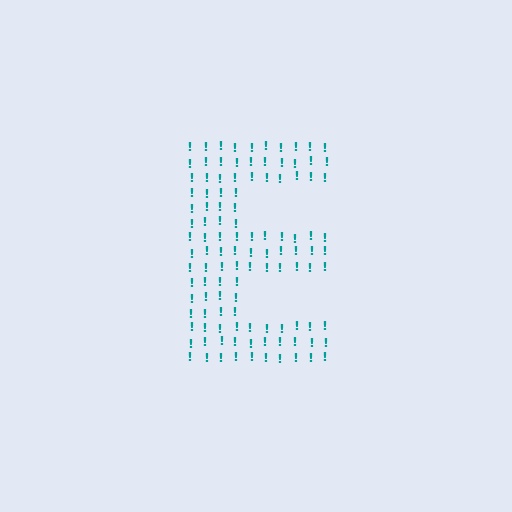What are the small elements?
The small elements are exclamation marks.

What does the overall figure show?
The overall figure shows the letter E.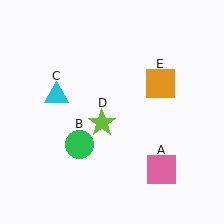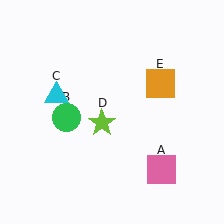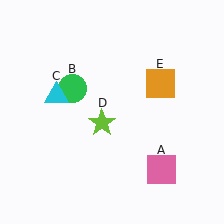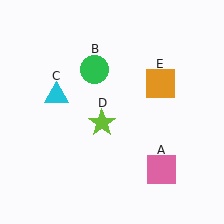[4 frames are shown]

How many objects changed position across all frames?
1 object changed position: green circle (object B).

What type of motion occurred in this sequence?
The green circle (object B) rotated clockwise around the center of the scene.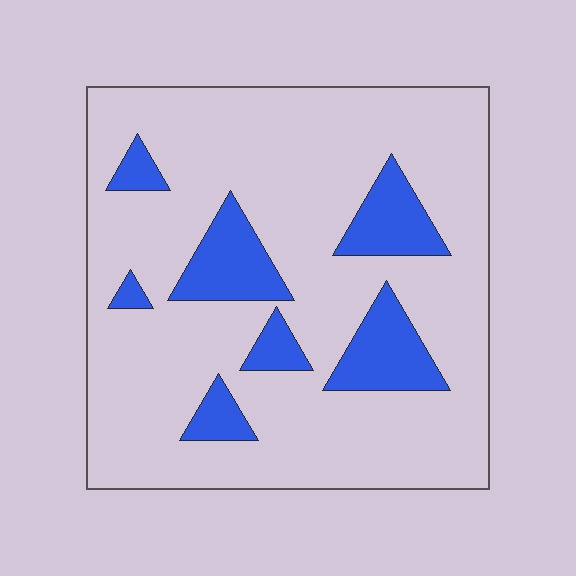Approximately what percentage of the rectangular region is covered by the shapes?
Approximately 20%.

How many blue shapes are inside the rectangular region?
7.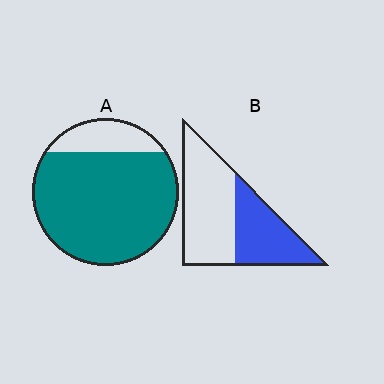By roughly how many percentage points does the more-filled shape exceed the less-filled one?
By roughly 40 percentage points (A over B).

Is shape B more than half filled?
No.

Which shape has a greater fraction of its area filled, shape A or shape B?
Shape A.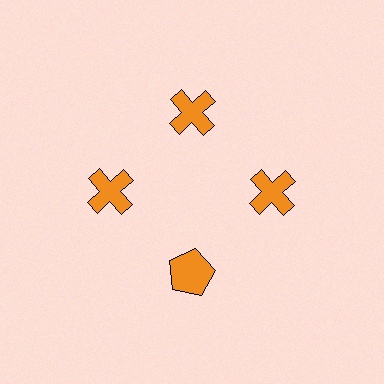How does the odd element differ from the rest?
It has a different shape: pentagon instead of cross.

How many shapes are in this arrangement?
There are 4 shapes arranged in a ring pattern.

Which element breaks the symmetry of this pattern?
The orange pentagon at roughly the 6 o'clock position breaks the symmetry. All other shapes are orange crosses.